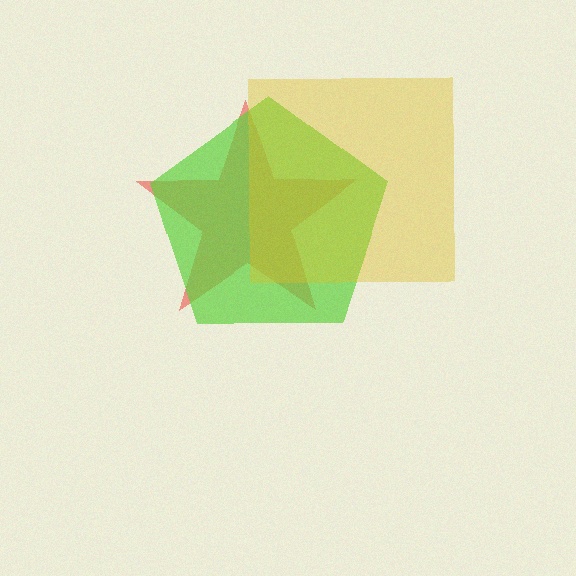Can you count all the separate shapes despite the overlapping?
Yes, there are 3 separate shapes.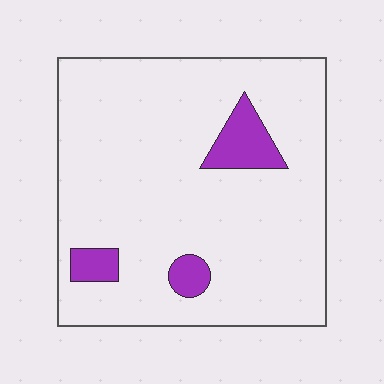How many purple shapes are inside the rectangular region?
3.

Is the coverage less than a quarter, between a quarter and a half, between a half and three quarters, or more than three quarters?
Less than a quarter.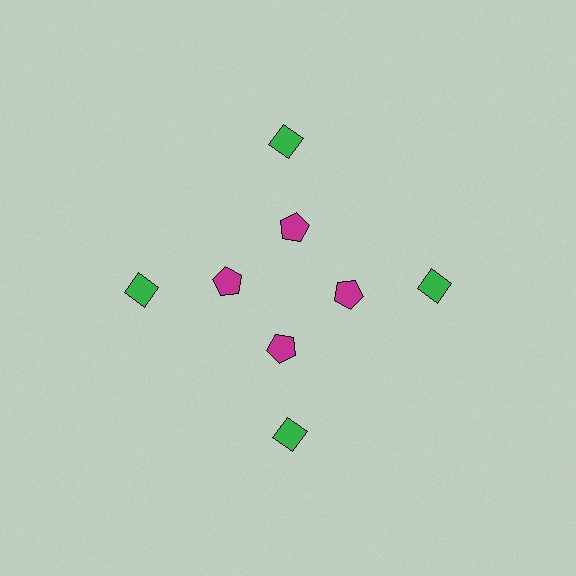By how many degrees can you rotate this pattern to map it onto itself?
The pattern maps onto itself every 90 degrees of rotation.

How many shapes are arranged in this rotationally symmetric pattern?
There are 8 shapes, arranged in 4 groups of 2.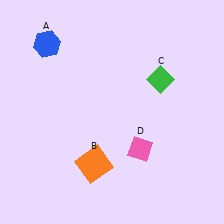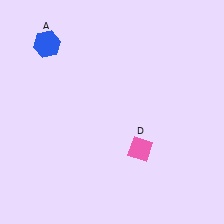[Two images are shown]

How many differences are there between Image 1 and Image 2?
There are 2 differences between the two images.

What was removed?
The orange square (B), the green diamond (C) were removed in Image 2.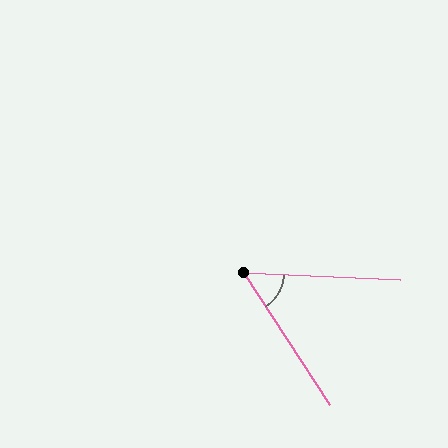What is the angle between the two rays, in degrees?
Approximately 54 degrees.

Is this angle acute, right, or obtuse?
It is acute.